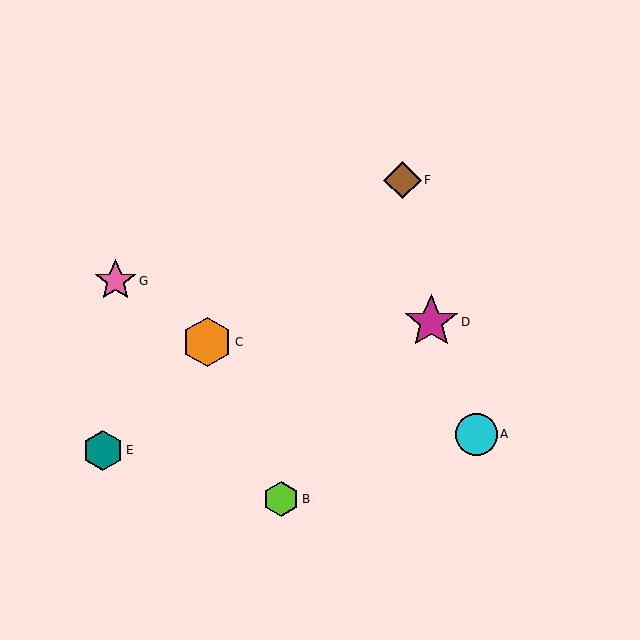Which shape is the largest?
The magenta star (labeled D) is the largest.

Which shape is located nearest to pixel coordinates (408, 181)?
The brown diamond (labeled F) at (403, 180) is nearest to that location.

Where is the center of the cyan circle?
The center of the cyan circle is at (476, 434).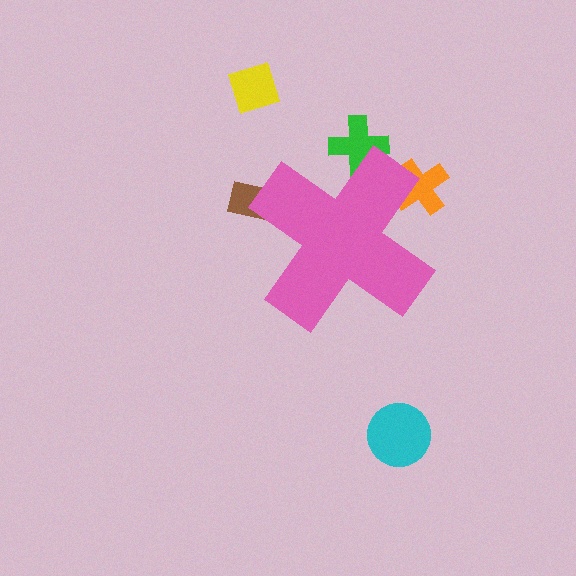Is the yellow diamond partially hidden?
No, the yellow diamond is fully visible.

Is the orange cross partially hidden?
Yes, the orange cross is partially hidden behind the pink cross.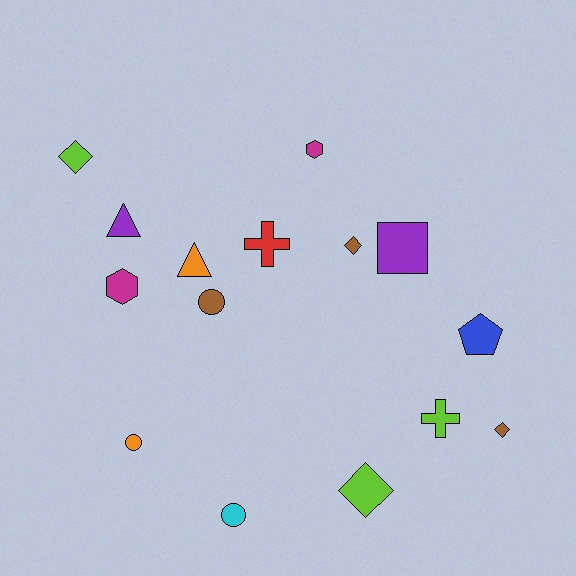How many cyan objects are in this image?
There is 1 cyan object.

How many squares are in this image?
There is 1 square.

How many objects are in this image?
There are 15 objects.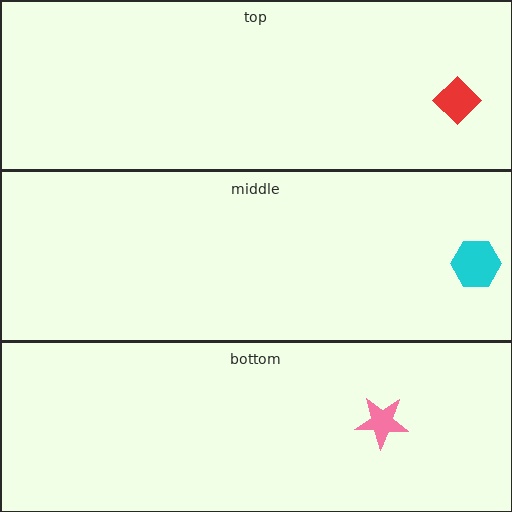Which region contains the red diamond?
The top region.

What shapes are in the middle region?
The cyan hexagon.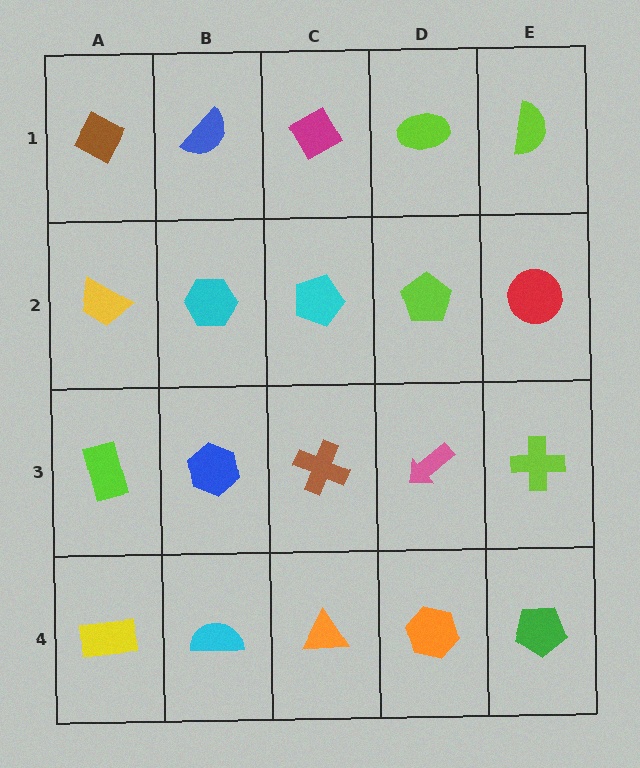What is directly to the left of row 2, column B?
A yellow trapezoid.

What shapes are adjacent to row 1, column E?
A red circle (row 2, column E), a lime ellipse (row 1, column D).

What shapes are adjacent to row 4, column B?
A blue hexagon (row 3, column B), a yellow rectangle (row 4, column A), an orange triangle (row 4, column C).